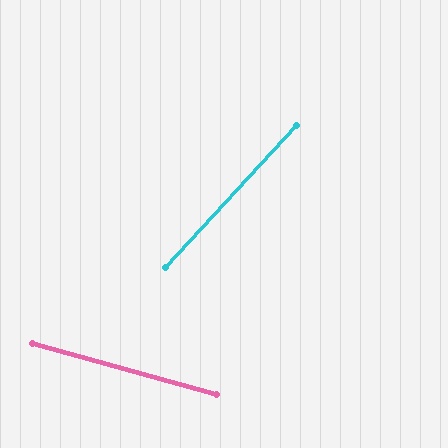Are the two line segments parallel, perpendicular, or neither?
Neither parallel nor perpendicular — they differ by about 63°.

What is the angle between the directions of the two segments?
Approximately 63 degrees.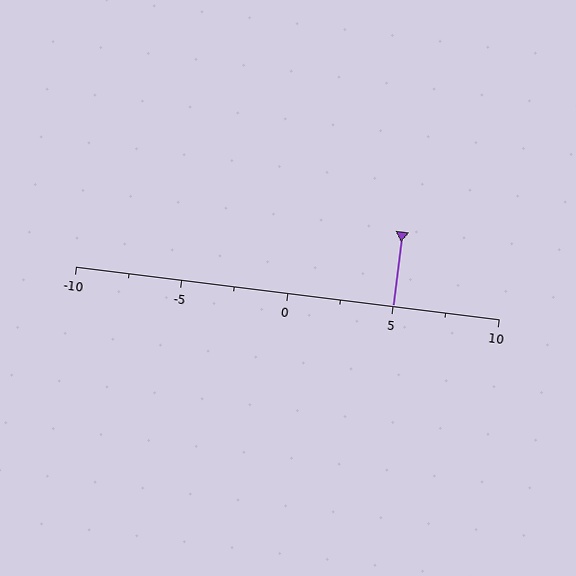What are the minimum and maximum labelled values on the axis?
The axis runs from -10 to 10.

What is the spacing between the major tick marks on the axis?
The major ticks are spaced 5 apart.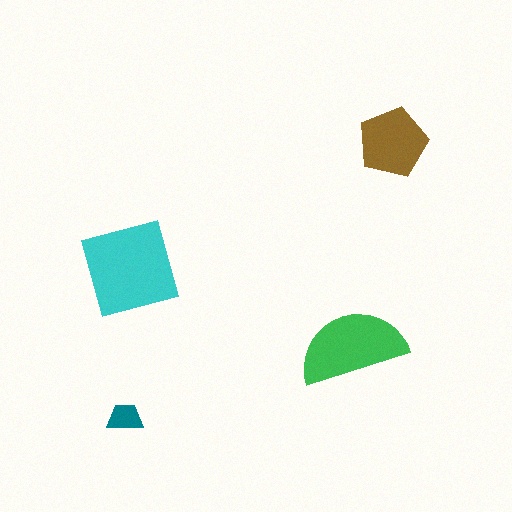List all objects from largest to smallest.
The cyan square, the green semicircle, the brown pentagon, the teal trapezoid.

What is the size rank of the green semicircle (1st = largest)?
2nd.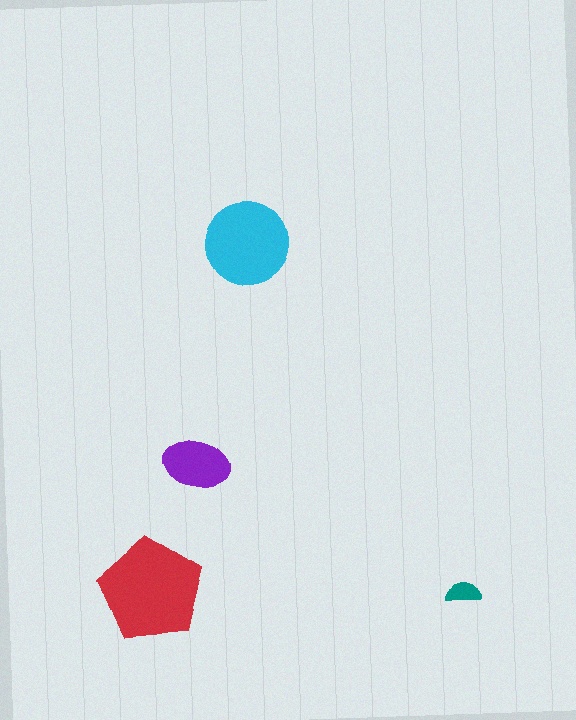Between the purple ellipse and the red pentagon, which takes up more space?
The red pentagon.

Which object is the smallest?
The teal semicircle.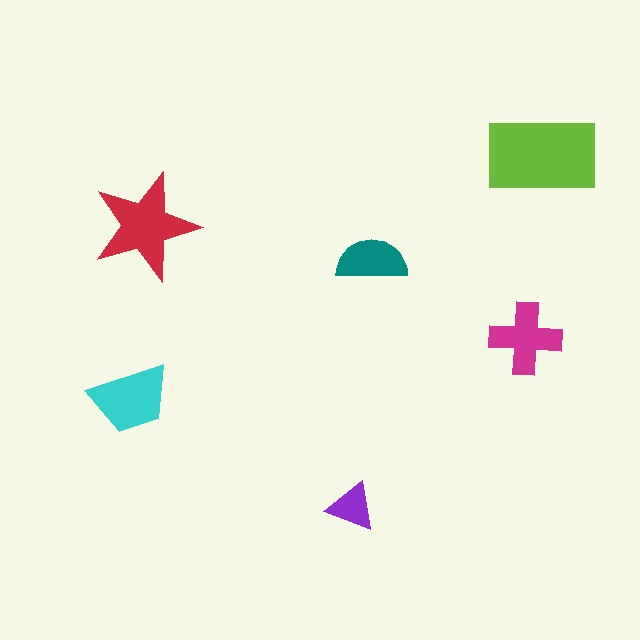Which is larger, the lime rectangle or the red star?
The lime rectangle.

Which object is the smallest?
The purple triangle.